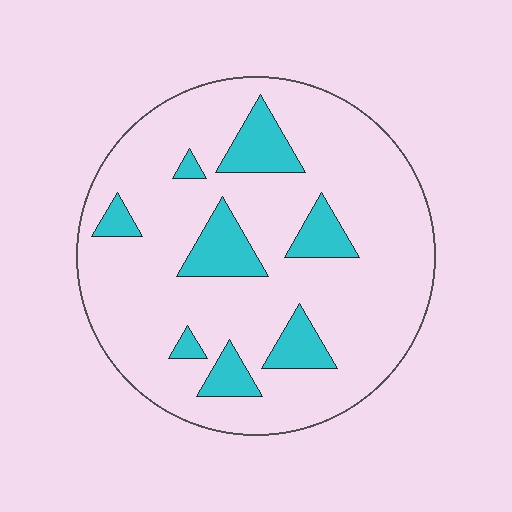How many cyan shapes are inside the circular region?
8.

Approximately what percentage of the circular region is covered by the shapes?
Approximately 15%.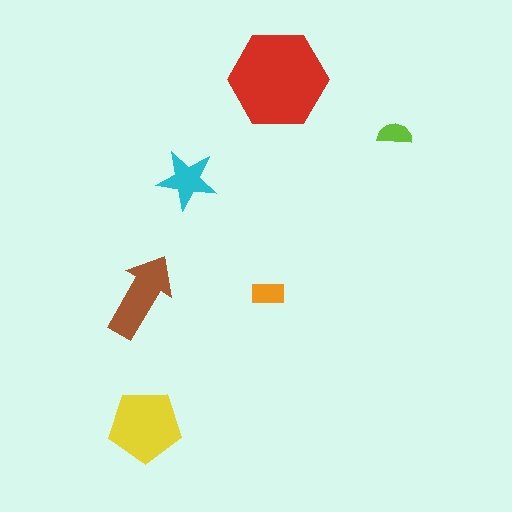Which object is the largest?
The red hexagon.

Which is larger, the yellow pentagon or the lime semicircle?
The yellow pentagon.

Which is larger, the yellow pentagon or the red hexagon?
The red hexagon.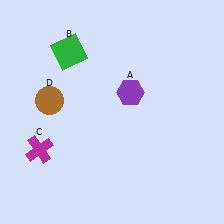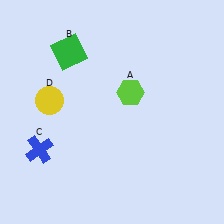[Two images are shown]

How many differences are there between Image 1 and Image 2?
There are 3 differences between the two images.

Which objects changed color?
A changed from purple to lime. C changed from magenta to blue. D changed from brown to yellow.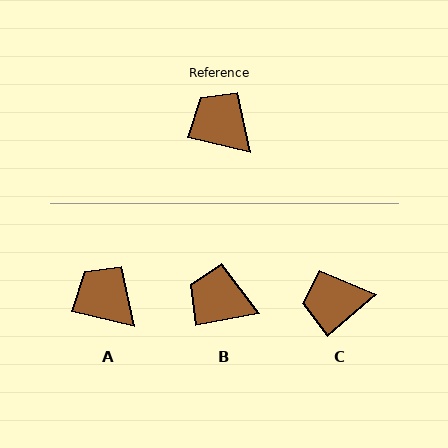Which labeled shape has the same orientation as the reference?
A.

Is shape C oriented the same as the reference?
No, it is off by about 55 degrees.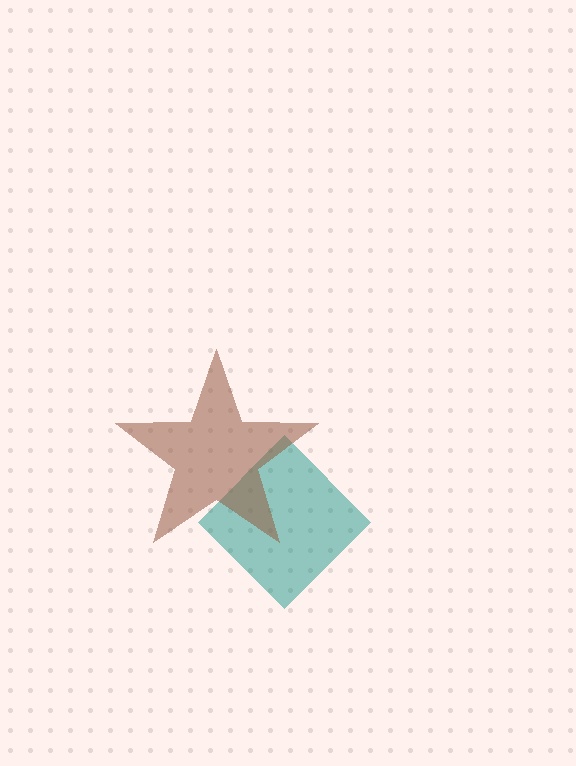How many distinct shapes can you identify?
There are 2 distinct shapes: a teal diamond, a brown star.